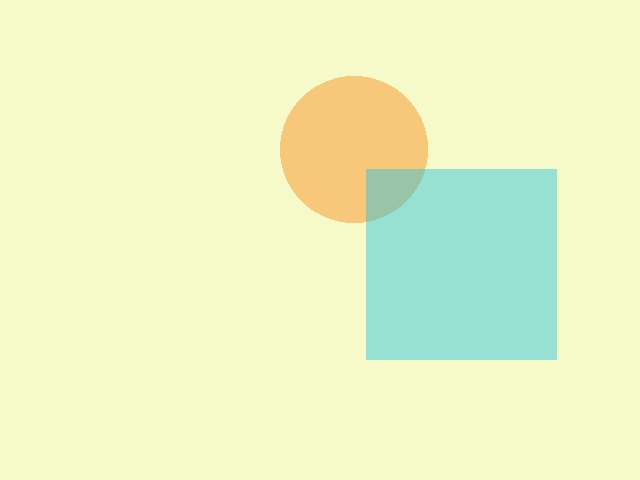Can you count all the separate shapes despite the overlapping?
Yes, there are 2 separate shapes.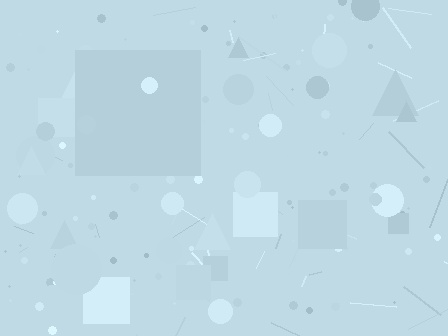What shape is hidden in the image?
A square is hidden in the image.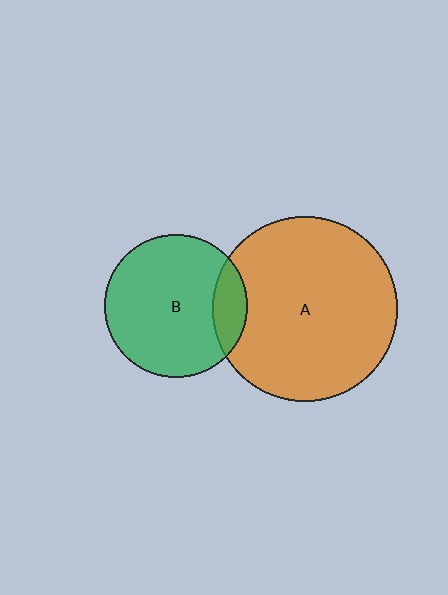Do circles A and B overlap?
Yes.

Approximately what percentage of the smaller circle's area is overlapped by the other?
Approximately 15%.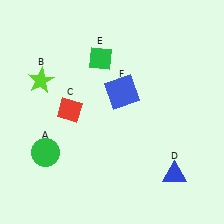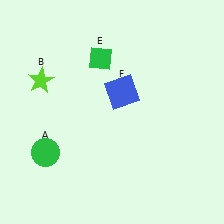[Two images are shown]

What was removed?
The blue triangle (D), the red diamond (C) were removed in Image 2.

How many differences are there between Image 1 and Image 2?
There are 2 differences between the two images.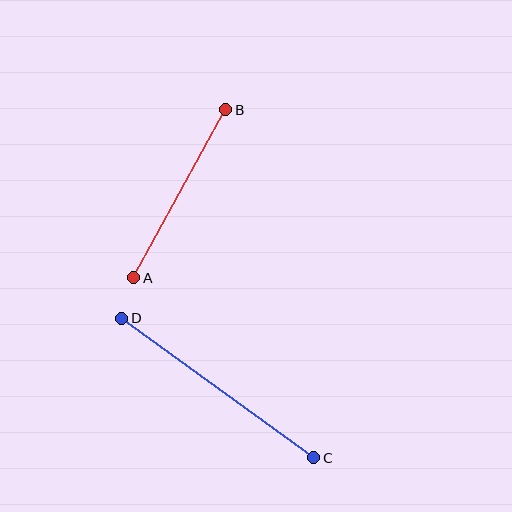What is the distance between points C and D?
The distance is approximately 237 pixels.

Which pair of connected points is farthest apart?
Points C and D are farthest apart.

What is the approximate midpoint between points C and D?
The midpoint is at approximately (218, 388) pixels.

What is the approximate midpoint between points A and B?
The midpoint is at approximately (180, 194) pixels.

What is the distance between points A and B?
The distance is approximately 192 pixels.